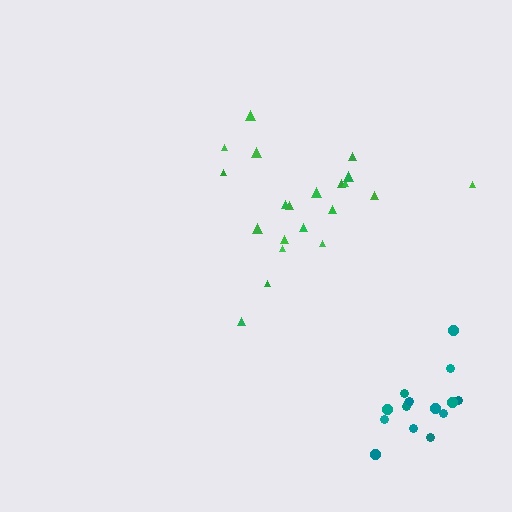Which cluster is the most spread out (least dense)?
Green.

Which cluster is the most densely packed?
Teal.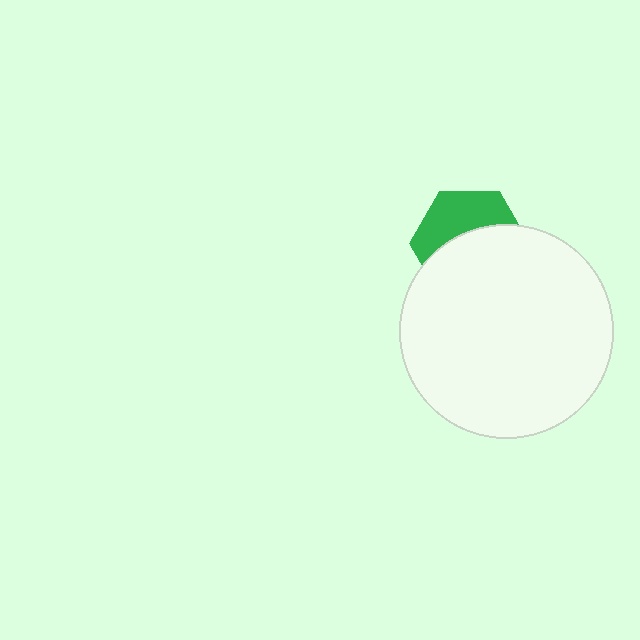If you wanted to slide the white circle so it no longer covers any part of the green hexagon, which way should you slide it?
Slide it down — that is the most direct way to separate the two shapes.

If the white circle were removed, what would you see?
You would see the complete green hexagon.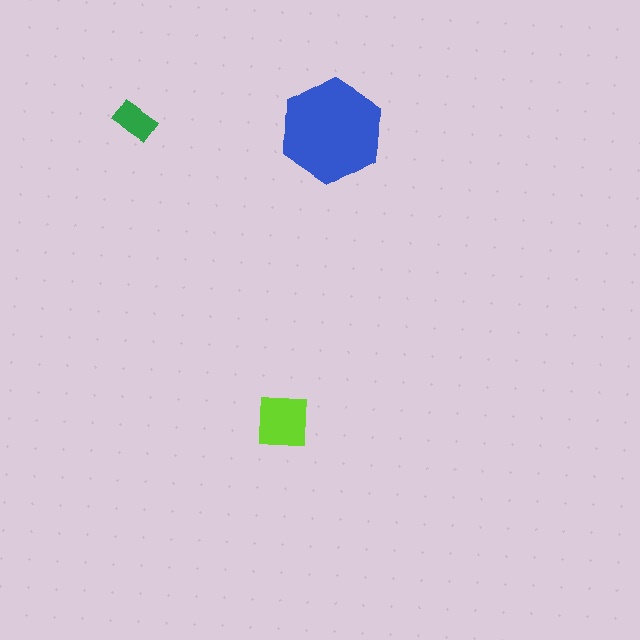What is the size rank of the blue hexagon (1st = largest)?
1st.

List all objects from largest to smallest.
The blue hexagon, the lime square, the green rectangle.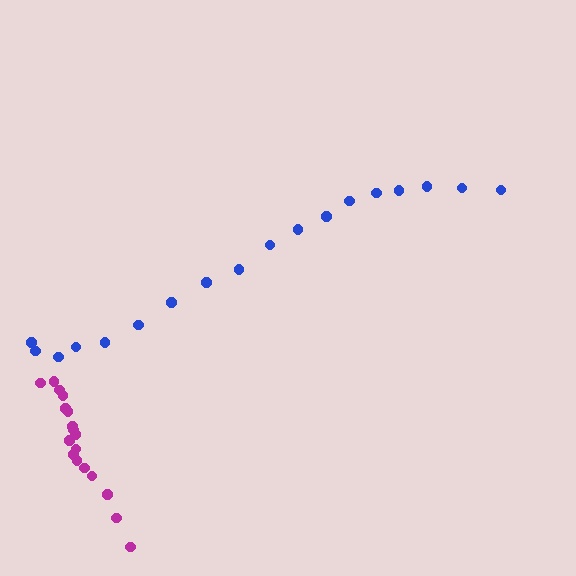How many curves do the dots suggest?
There are 2 distinct paths.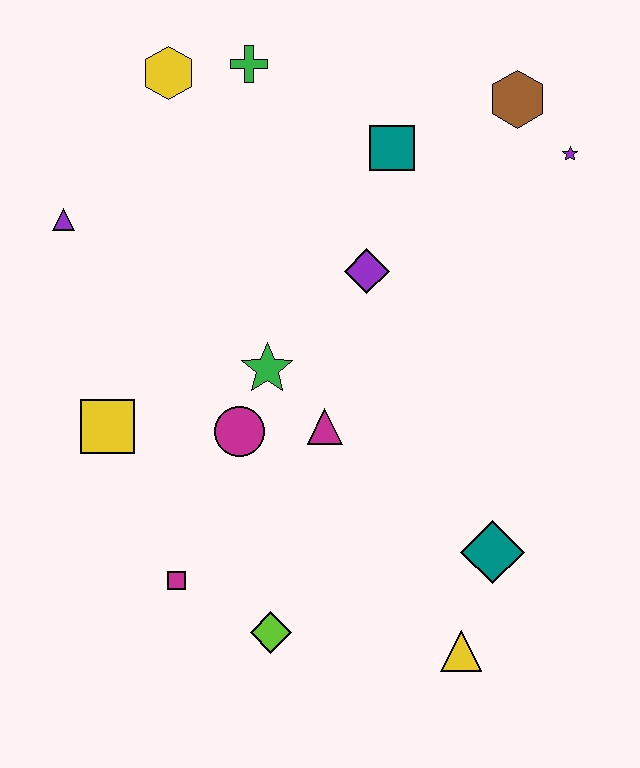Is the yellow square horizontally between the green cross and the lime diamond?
No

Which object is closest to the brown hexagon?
The purple star is closest to the brown hexagon.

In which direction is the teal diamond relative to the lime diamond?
The teal diamond is to the right of the lime diamond.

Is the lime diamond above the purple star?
No